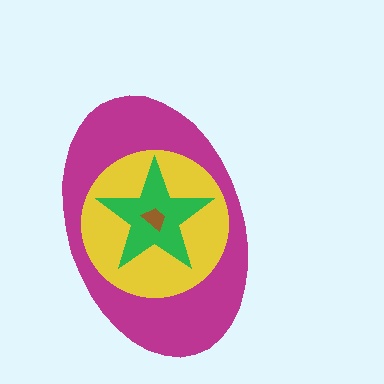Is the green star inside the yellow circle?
Yes.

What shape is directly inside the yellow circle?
The green star.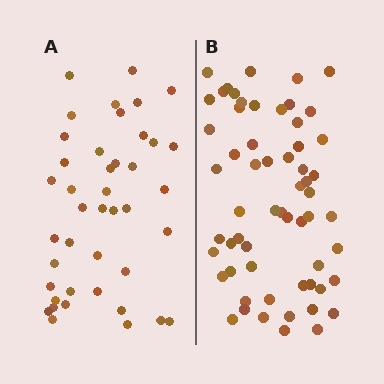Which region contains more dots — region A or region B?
Region B (the right region) has more dots.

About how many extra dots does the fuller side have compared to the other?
Region B has approximately 20 more dots than region A.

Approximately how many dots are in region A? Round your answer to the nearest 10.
About 40 dots. (The exact count is 42, which rounds to 40.)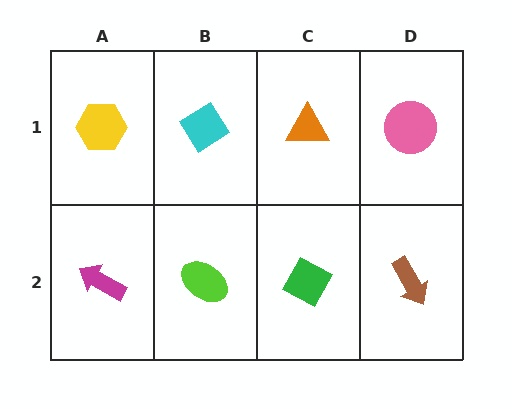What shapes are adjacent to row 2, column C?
An orange triangle (row 1, column C), a lime ellipse (row 2, column B), a brown arrow (row 2, column D).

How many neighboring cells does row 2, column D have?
2.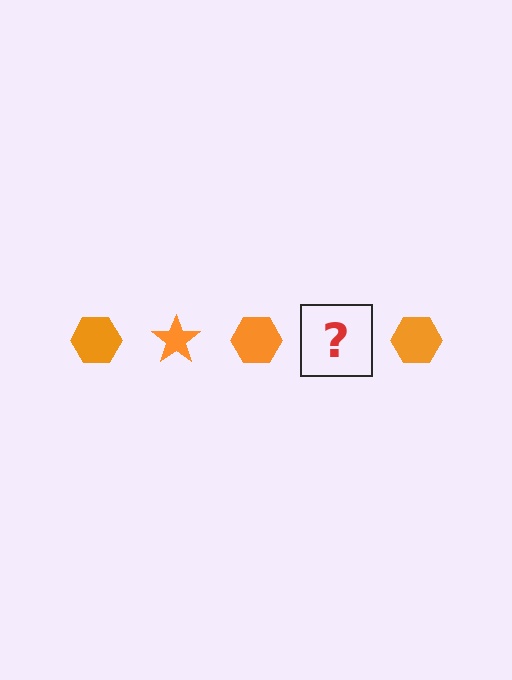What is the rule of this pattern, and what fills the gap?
The rule is that the pattern cycles through hexagon, star shapes in orange. The gap should be filled with an orange star.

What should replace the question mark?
The question mark should be replaced with an orange star.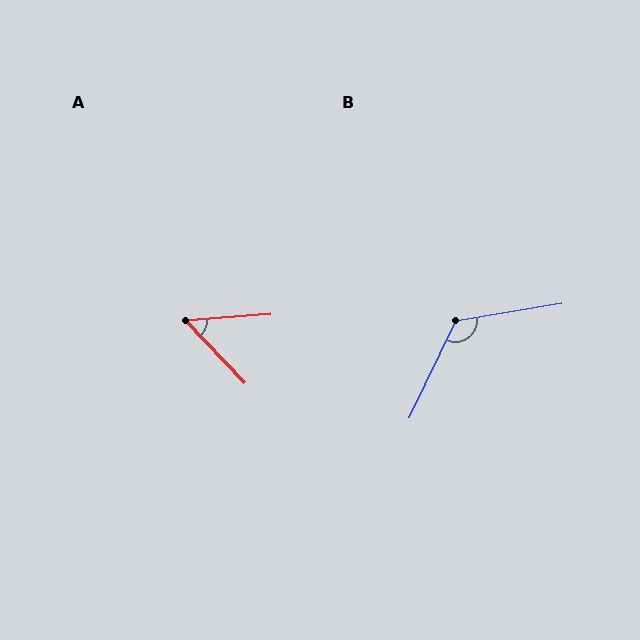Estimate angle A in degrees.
Approximately 50 degrees.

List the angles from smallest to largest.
A (50°), B (125°).